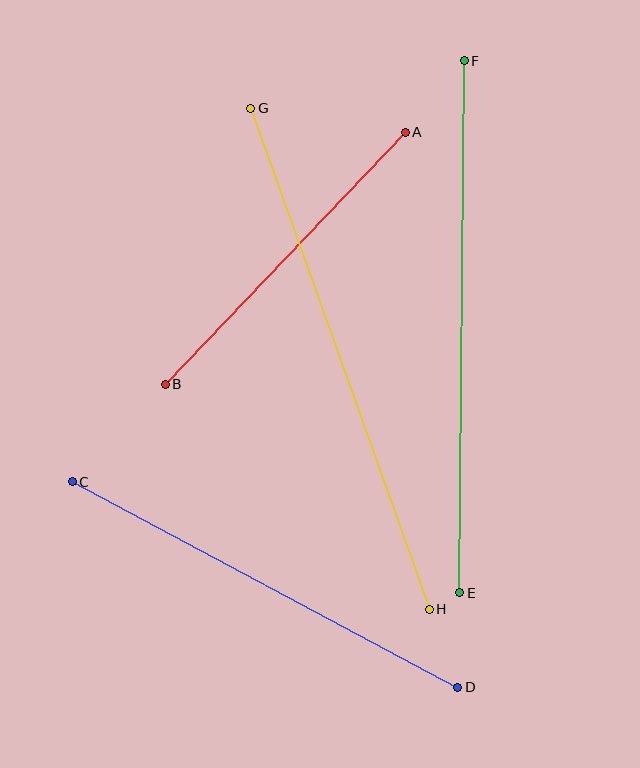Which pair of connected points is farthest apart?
Points E and F are farthest apart.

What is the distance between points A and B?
The distance is approximately 348 pixels.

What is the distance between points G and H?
The distance is approximately 532 pixels.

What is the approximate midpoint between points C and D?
The midpoint is at approximately (265, 584) pixels.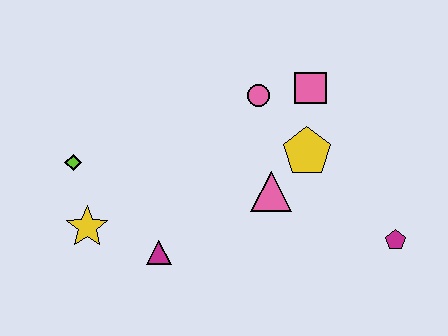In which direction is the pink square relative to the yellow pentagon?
The pink square is above the yellow pentagon.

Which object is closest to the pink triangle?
The yellow pentagon is closest to the pink triangle.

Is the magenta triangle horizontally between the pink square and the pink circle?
No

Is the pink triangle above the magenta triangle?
Yes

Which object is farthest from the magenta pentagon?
The lime diamond is farthest from the magenta pentagon.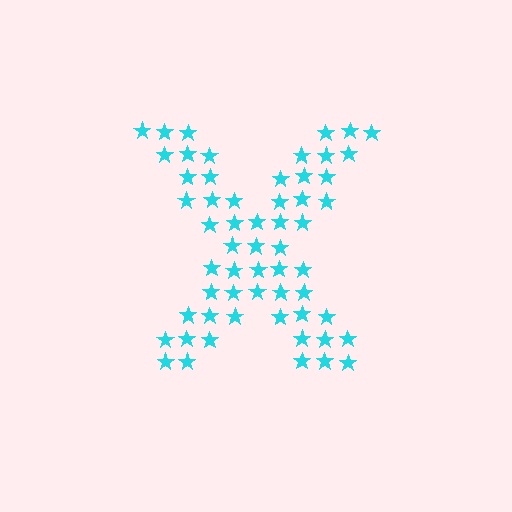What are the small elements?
The small elements are stars.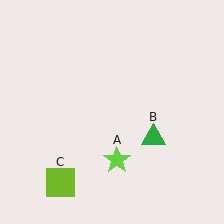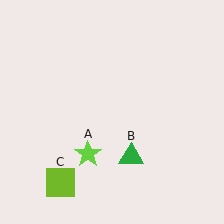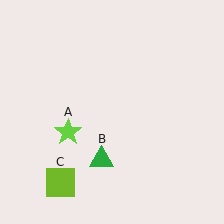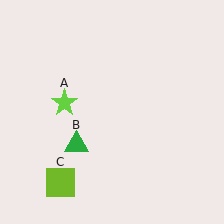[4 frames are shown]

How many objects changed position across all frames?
2 objects changed position: lime star (object A), green triangle (object B).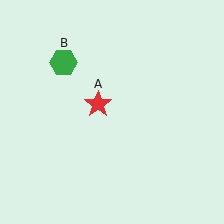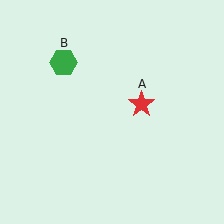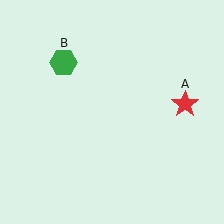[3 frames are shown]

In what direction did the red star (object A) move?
The red star (object A) moved right.